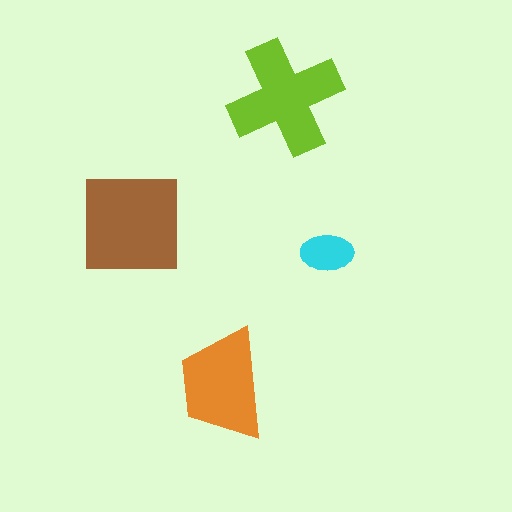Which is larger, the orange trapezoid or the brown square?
The brown square.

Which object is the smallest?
The cyan ellipse.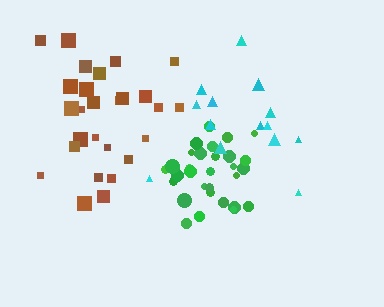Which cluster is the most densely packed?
Green.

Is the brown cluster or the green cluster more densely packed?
Green.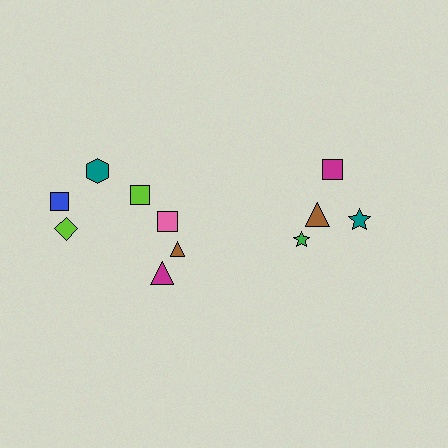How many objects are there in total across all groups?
There are 11 objects.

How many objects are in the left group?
There are 7 objects.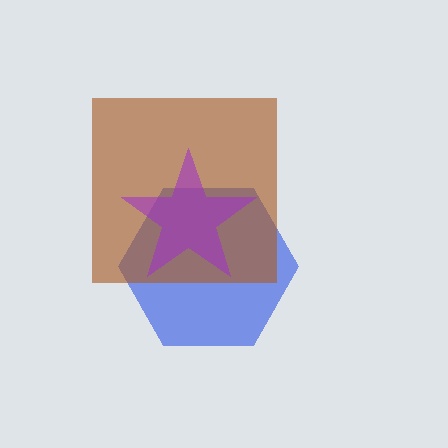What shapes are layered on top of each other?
The layered shapes are: a blue hexagon, a brown square, a purple star.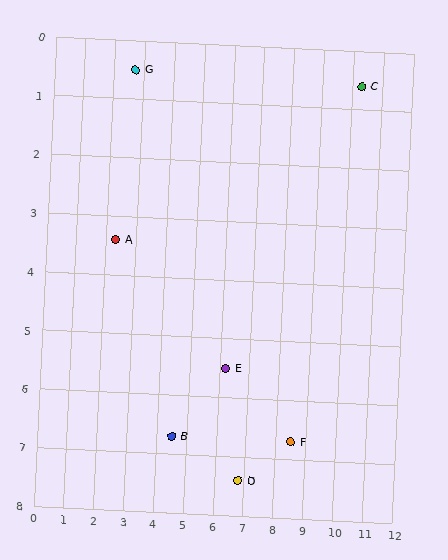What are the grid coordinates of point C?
Point C is at approximately (10.3, 0.6).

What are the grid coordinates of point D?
Point D is at approximately (6.8, 7.4).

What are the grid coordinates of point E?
Point E is at approximately (6.2, 5.5).